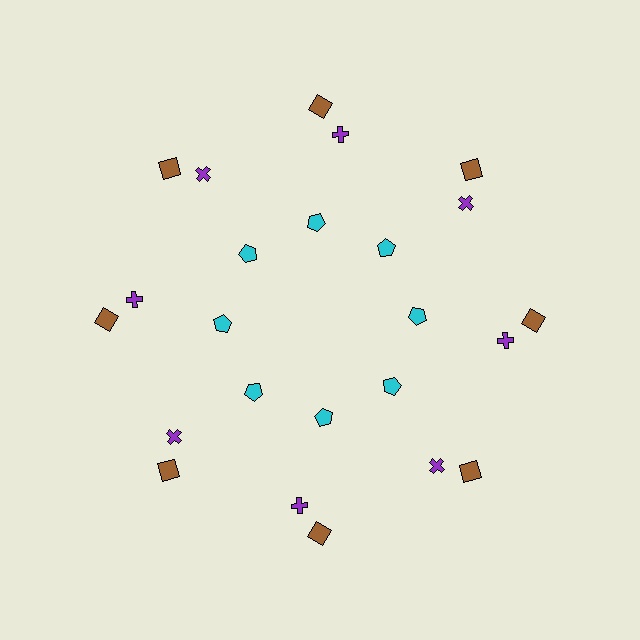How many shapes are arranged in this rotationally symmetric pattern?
There are 24 shapes, arranged in 8 groups of 3.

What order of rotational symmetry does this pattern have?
This pattern has 8-fold rotational symmetry.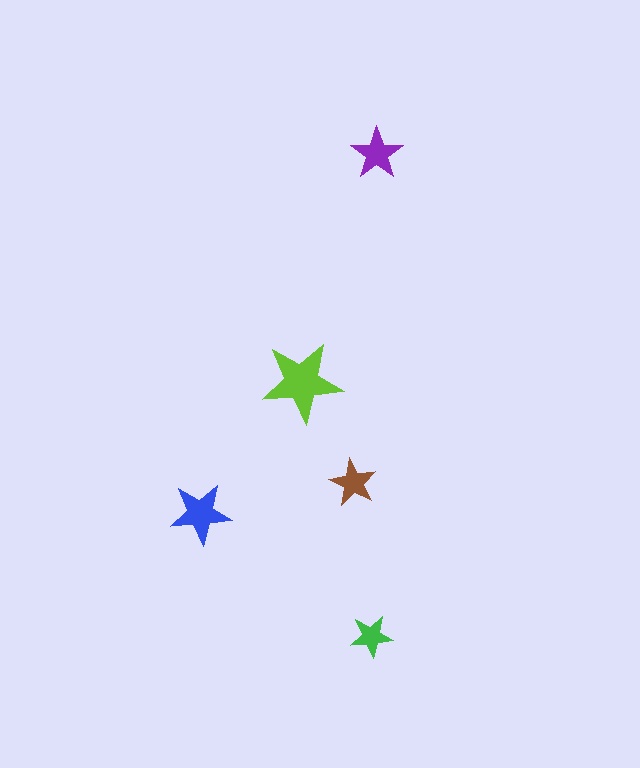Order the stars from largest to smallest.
the lime one, the blue one, the purple one, the brown one, the green one.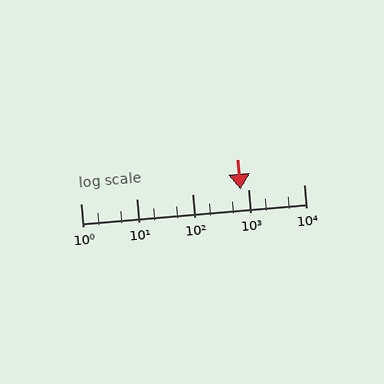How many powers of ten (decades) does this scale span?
The scale spans 4 decades, from 1 to 10000.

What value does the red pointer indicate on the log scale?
The pointer indicates approximately 720.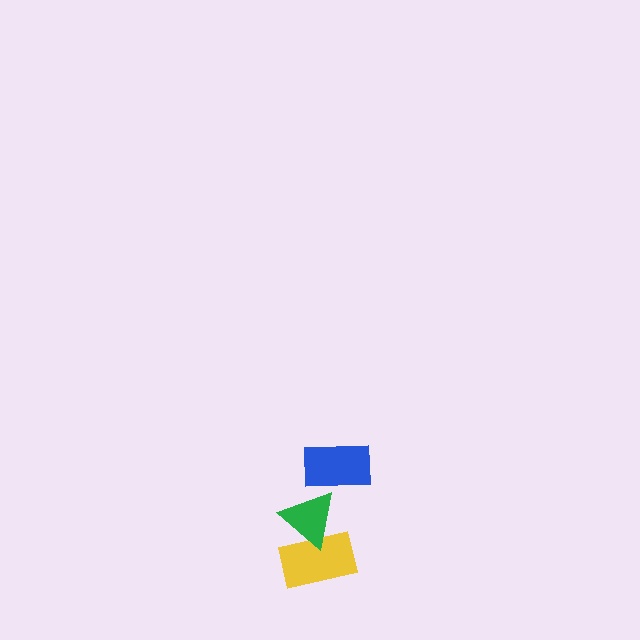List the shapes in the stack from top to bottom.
From top to bottom: the blue rectangle, the green triangle, the yellow rectangle.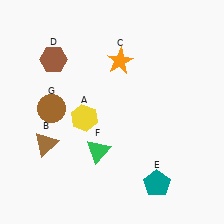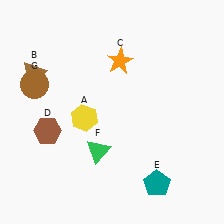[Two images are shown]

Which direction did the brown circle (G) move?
The brown circle (G) moved up.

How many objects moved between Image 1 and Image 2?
3 objects moved between the two images.